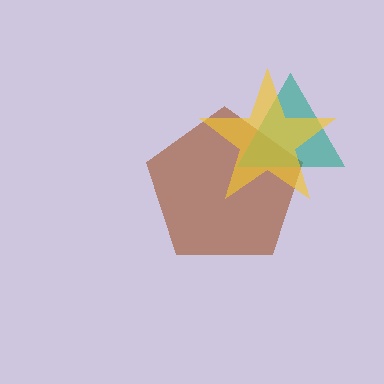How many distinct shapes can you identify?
There are 3 distinct shapes: a brown pentagon, a teal triangle, a yellow star.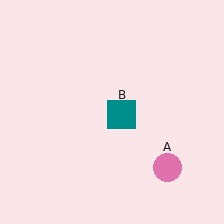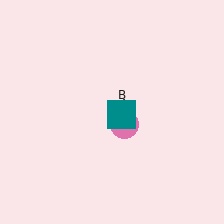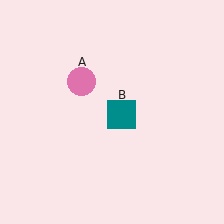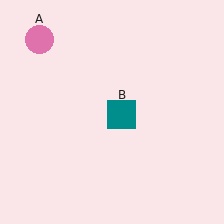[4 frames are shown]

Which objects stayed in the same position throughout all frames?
Teal square (object B) remained stationary.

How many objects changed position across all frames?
1 object changed position: pink circle (object A).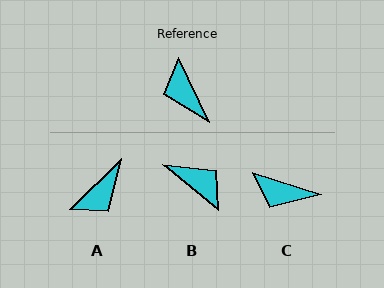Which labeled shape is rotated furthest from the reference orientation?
B, about 155 degrees away.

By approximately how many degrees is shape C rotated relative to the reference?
Approximately 47 degrees counter-clockwise.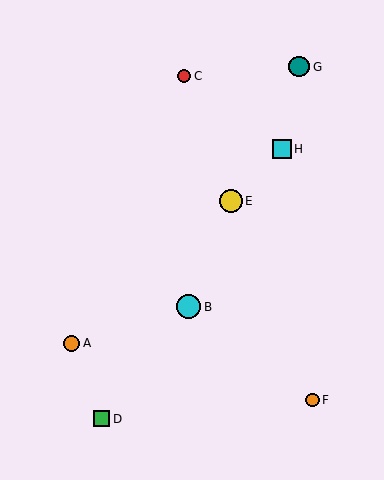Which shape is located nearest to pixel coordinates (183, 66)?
The red circle (labeled C) at (184, 76) is nearest to that location.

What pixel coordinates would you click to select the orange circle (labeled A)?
Click at (72, 343) to select the orange circle A.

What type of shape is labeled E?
Shape E is a yellow circle.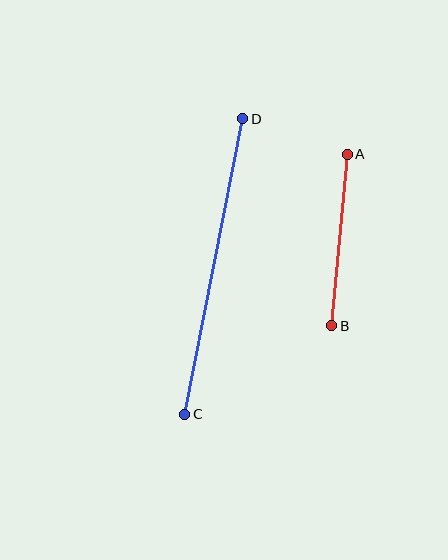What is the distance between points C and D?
The distance is approximately 301 pixels.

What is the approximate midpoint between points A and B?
The midpoint is at approximately (340, 240) pixels.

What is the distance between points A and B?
The distance is approximately 172 pixels.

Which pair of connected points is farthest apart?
Points C and D are farthest apart.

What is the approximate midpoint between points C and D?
The midpoint is at approximately (214, 267) pixels.